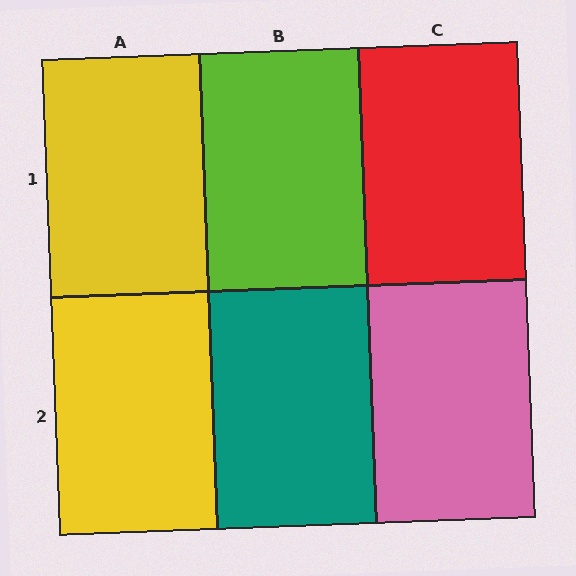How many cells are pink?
1 cell is pink.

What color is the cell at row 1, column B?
Lime.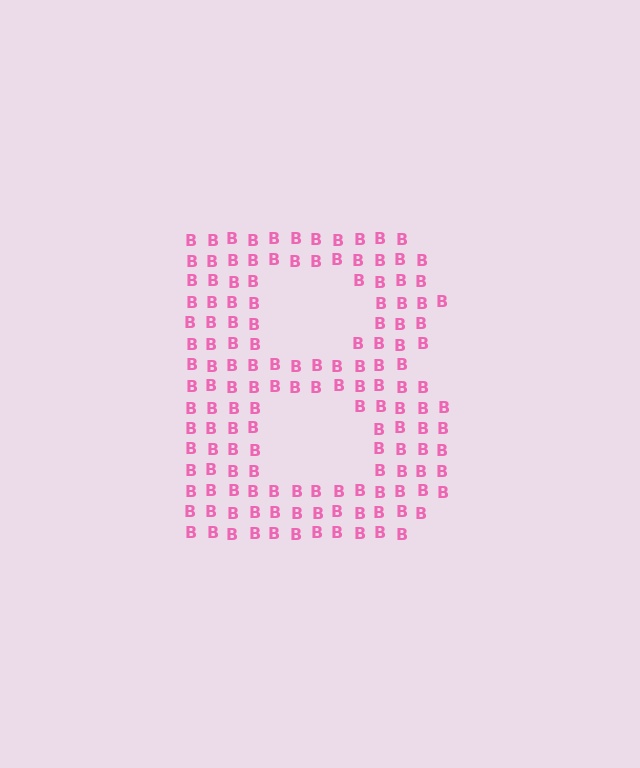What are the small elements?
The small elements are letter B's.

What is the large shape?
The large shape is the letter B.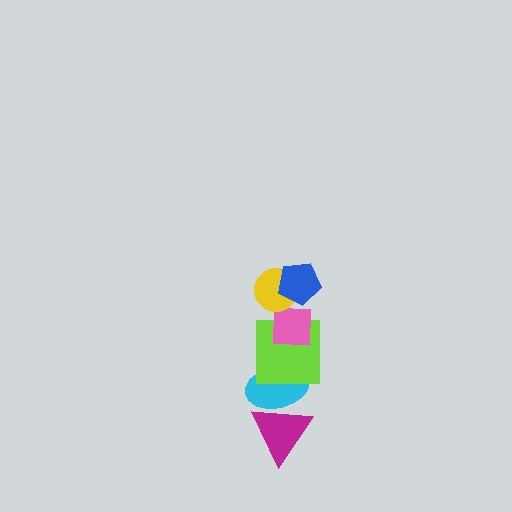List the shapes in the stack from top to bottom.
From top to bottom: the blue pentagon, the yellow circle, the pink square, the lime square, the cyan ellipse, the magenta triangle.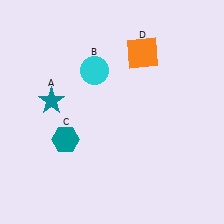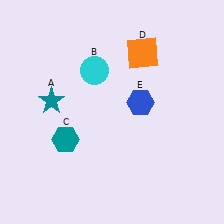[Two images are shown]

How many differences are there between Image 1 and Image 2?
There is 1 difference between the two images.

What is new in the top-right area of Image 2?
A blue hexagon (E) was added in the top-right area of Image 2.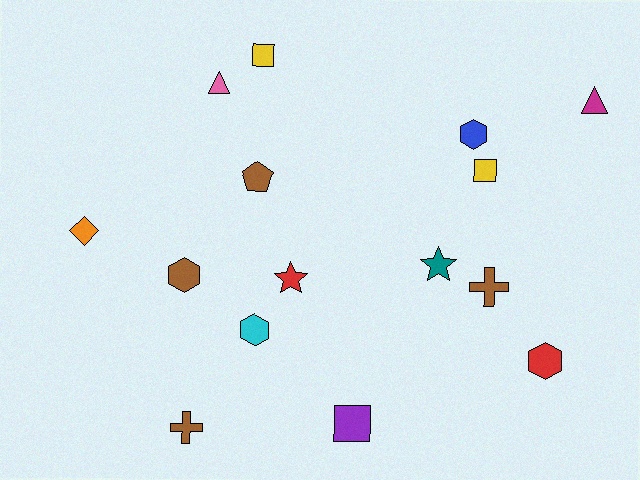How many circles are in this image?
There are no circles.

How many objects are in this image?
There are 15 objects.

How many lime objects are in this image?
There are no lime objects.